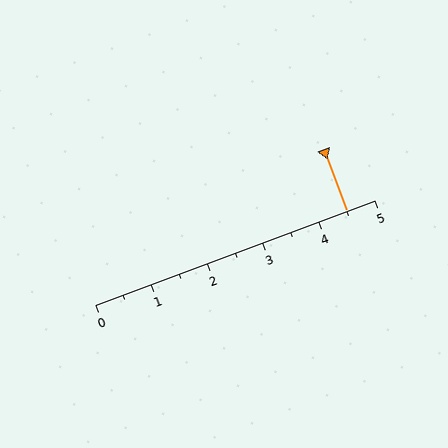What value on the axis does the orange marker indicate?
The marker indicates approximately 4.5.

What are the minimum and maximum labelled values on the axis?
The axis runs from 0 to 5.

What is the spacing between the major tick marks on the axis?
The major ticks are spaced 1 apart.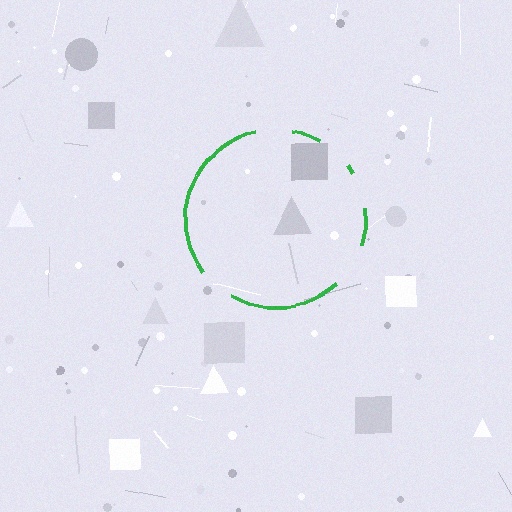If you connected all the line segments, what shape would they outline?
They would outline a circle.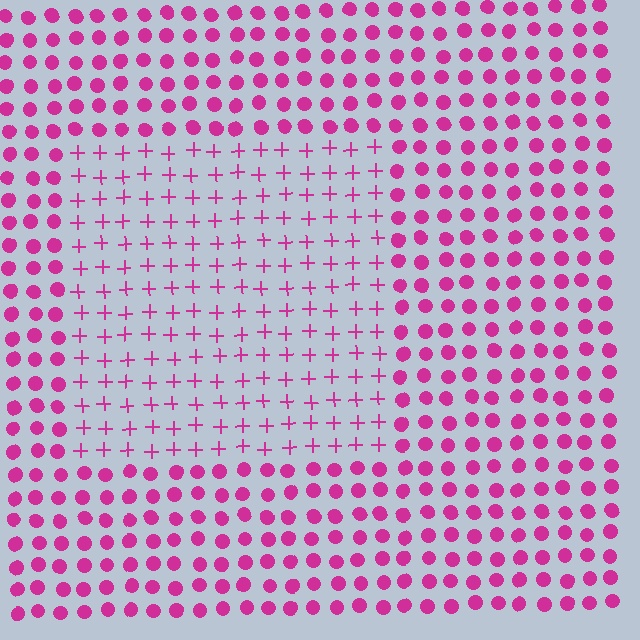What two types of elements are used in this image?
The image uses plus signs inside the rectangle region and circles outside it.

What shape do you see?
I see a rectangle.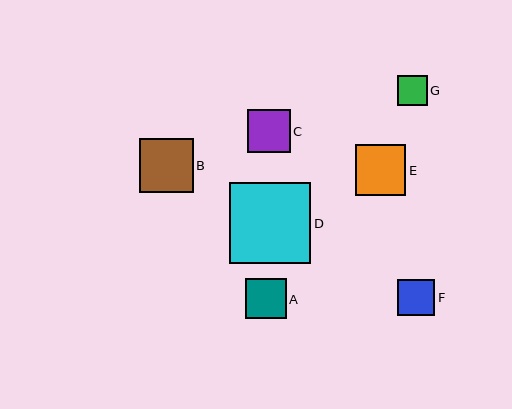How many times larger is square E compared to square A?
Square E is approximately 1.3 times the size of square A.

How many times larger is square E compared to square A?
Square E is approximately 1.3 times the size of square A.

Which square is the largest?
Square D is the largest with a size of approximately 81 pixels.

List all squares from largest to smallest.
From largest to smallest: D, B, E, C, A, F, G.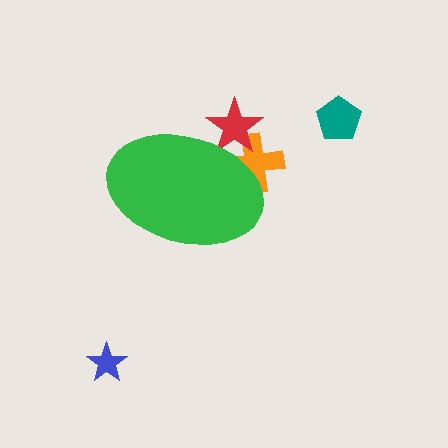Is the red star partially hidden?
Yes, the red star is partially hidden behind the green ellipse.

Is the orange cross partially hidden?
Yes, the orange cross is partially hidden behind the green ellipse.